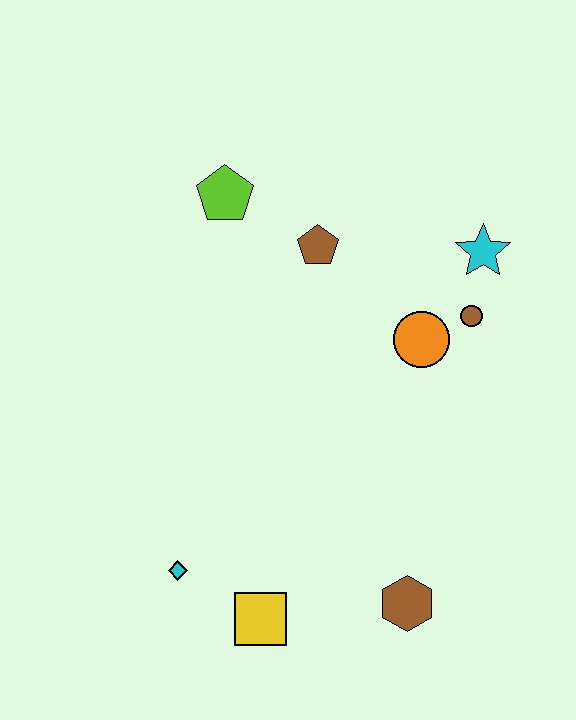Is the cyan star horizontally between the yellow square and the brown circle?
No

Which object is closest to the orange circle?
The brown circle is closest to the orange circle.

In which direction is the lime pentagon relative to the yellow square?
The lime pentagon is above the yellow square.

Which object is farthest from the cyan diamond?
The cyan star is farthest from the cyan diamond.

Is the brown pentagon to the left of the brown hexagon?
Yes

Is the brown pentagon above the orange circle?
Yes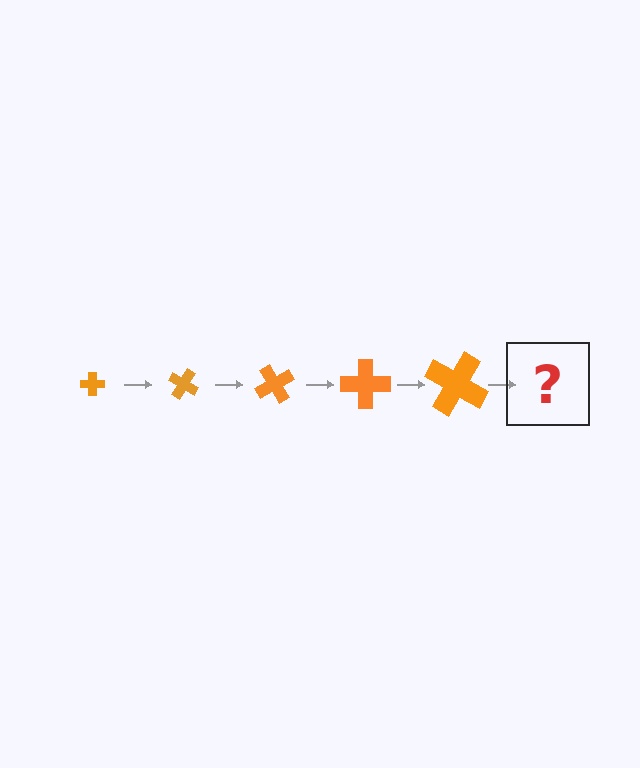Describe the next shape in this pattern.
It should be a cross, larger than the previous one and rotated 150 degrees from the start.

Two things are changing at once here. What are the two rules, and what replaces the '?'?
The two rules are that the cross grows larger each step and it rotates 30 degrees each step. The '?' should be a cross, larger than the previous one and rotated 150 degrees from the start.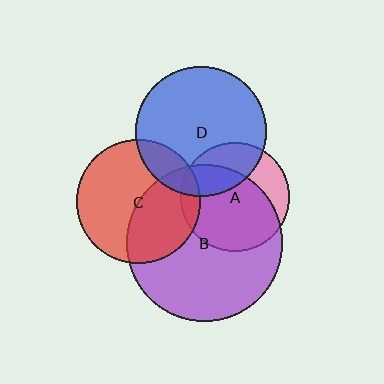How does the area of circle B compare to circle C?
Approximately 1.6 times.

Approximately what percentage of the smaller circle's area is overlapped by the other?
Approximately 15%.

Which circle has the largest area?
Circle B (purple).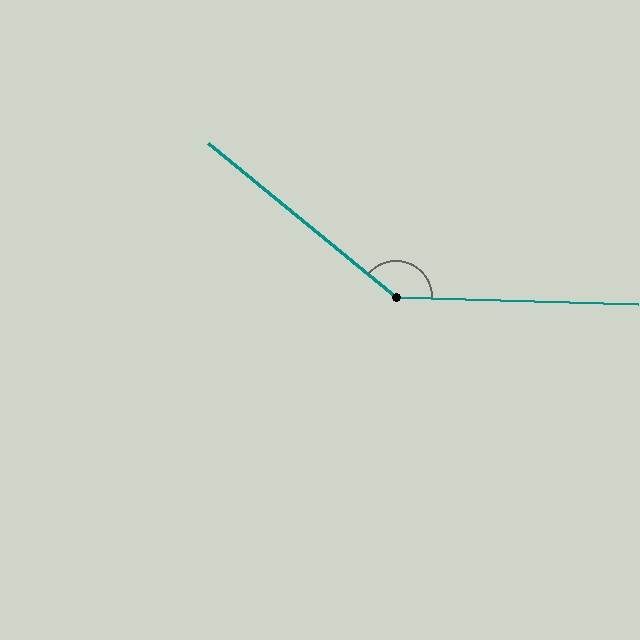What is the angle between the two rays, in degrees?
Approximately 142 degrees.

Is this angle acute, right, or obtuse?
It is obtuse.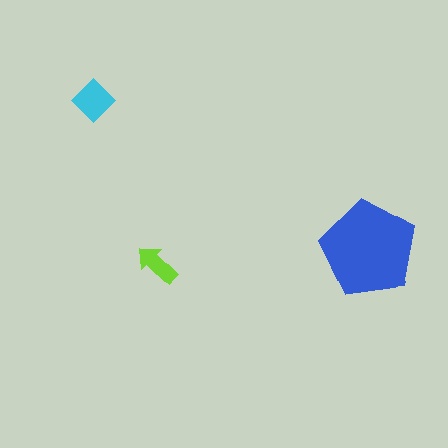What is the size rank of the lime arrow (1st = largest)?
3rd.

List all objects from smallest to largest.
The lime arrow, the cyan diamond, the blue pentagon.